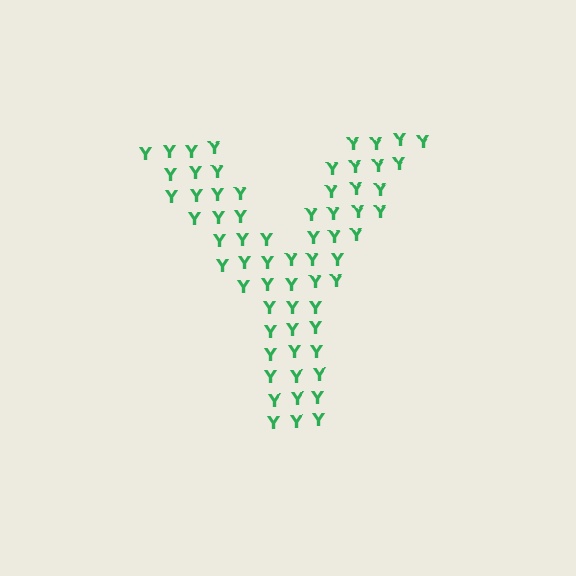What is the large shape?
The large shape is the letter Y.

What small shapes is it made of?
It is made of small letter Y's.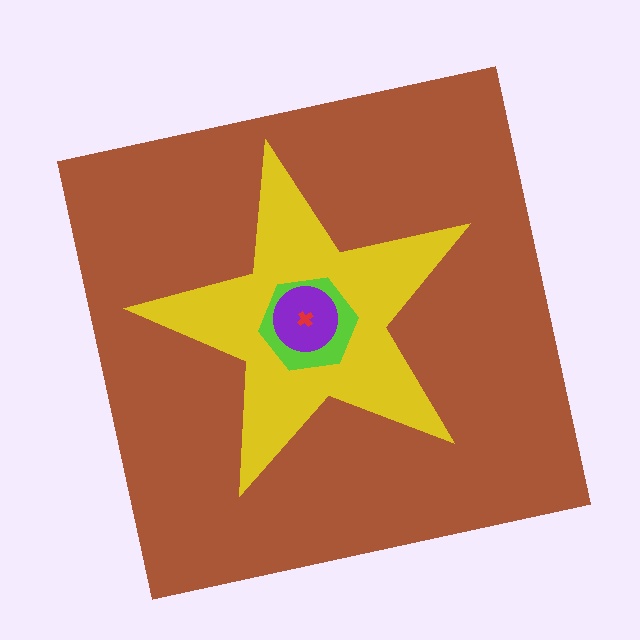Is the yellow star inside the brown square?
Yes.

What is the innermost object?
The red cross.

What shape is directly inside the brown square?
The yellow star.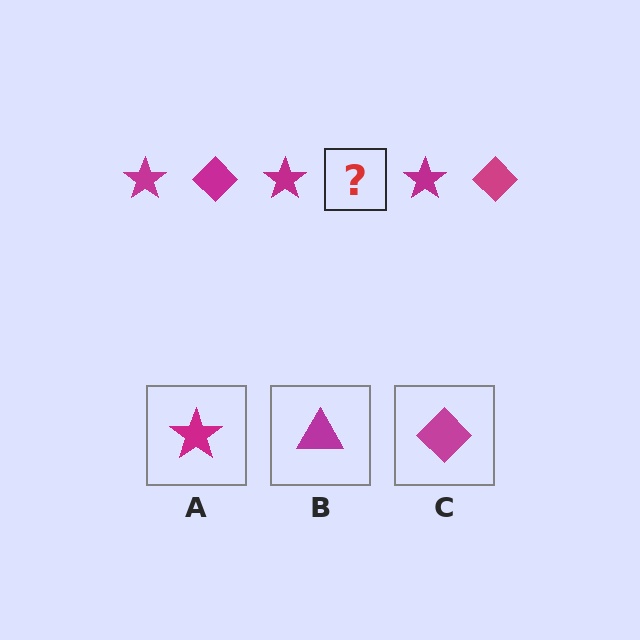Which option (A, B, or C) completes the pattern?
C.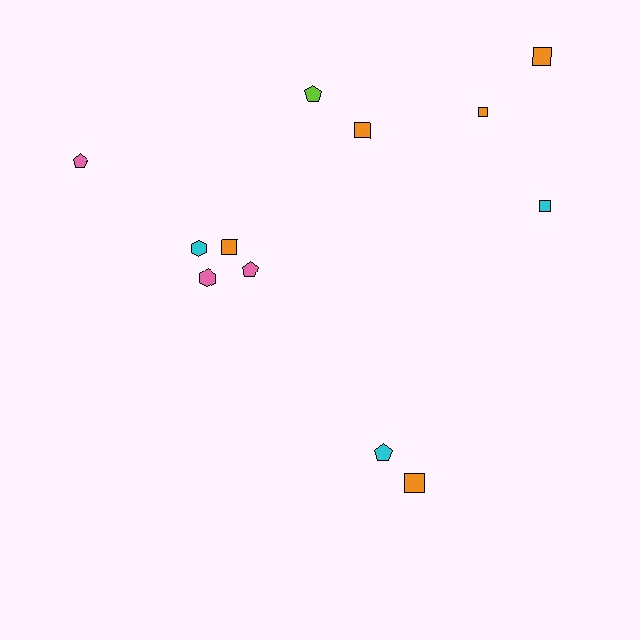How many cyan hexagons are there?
There is 1 cyan hexagon.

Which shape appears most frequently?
Square, with 6 objects.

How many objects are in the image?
There are 12 objects.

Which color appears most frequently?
Orange, with 5 objects.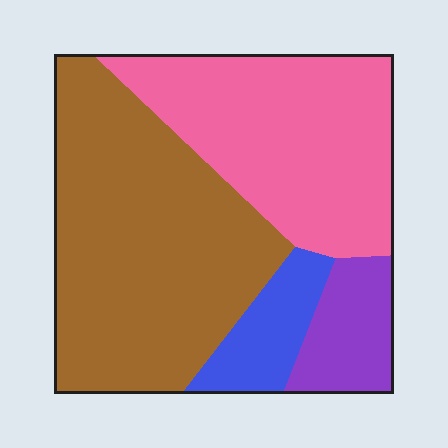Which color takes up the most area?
Brown, at roughly 45%.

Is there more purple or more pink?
Pink.